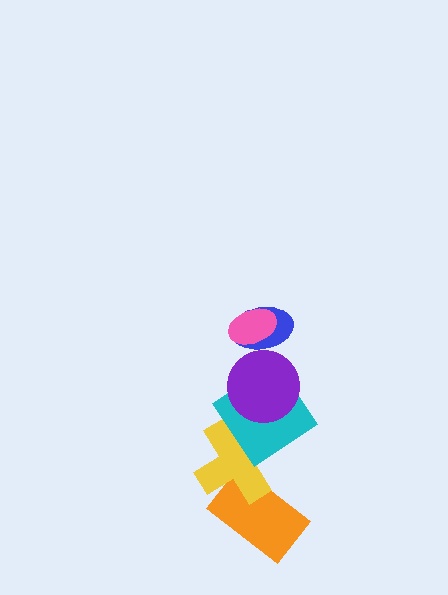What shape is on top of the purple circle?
The blue ellipse is on top of the purple circle.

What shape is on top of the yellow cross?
The cyan diamond is on top of the yellow cross.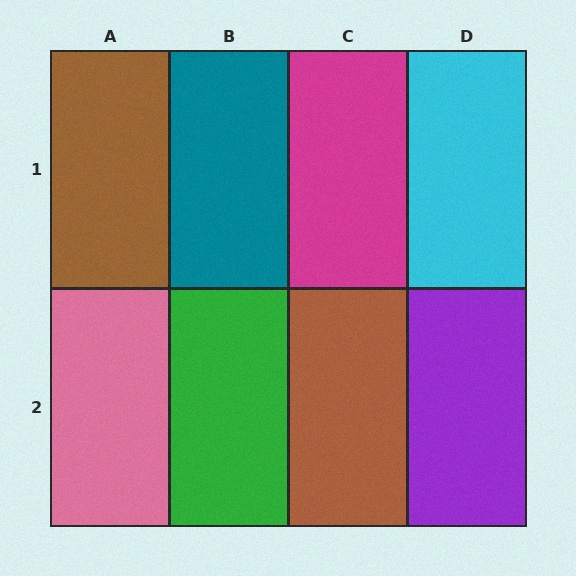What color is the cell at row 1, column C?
Magenta.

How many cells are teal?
1 cell is teal.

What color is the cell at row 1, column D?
Cyan.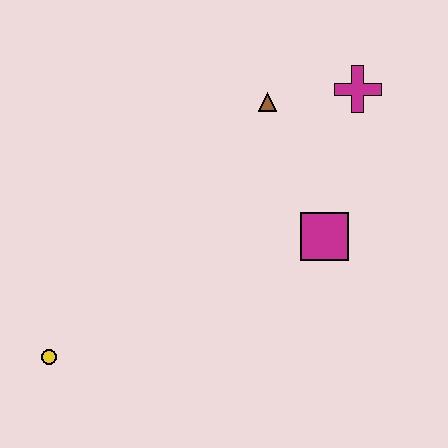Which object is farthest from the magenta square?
The yellow circle is farthest from the magenta square.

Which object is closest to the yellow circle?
The magenta square is closest to the yellow circle.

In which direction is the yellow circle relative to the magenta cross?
The yellow circle is to the left of the magenta cross.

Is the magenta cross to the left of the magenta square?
No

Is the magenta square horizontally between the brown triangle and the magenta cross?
Yes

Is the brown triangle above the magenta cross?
No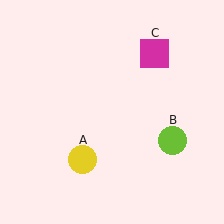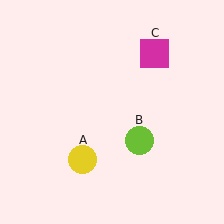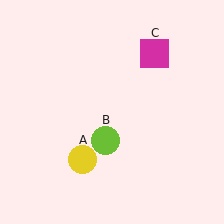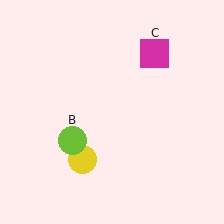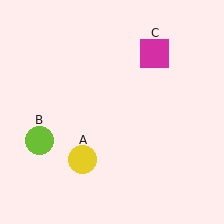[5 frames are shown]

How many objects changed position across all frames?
1 object changed position: lime circle (object B).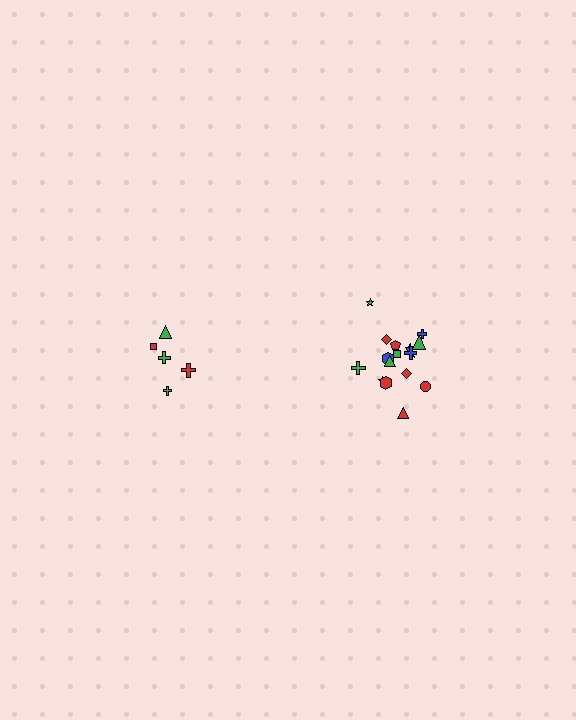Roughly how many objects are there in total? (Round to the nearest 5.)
Roughly 25 objects in total.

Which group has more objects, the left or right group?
The right group.